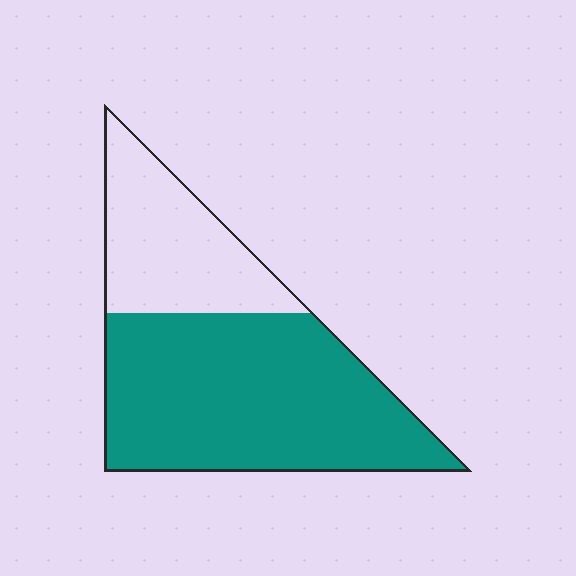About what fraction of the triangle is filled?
About two thirds (2/3).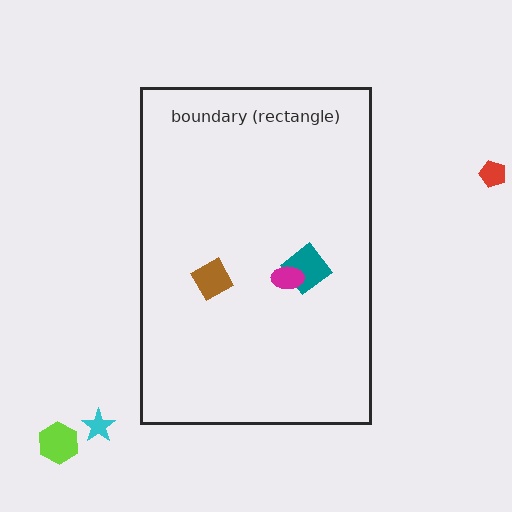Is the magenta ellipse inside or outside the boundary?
Inside.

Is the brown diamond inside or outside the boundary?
Inside.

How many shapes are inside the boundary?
3 inside, 3 outside.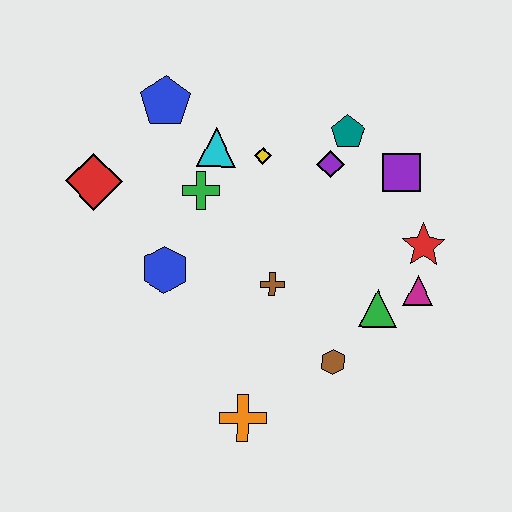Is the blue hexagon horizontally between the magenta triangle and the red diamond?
Yes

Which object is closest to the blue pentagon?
The cyan triangle is closest to the blue pentagon.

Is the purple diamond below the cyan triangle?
Yes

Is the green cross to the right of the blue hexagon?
Yes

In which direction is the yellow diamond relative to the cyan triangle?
The yellow diamond is to the right of the cyan triangle.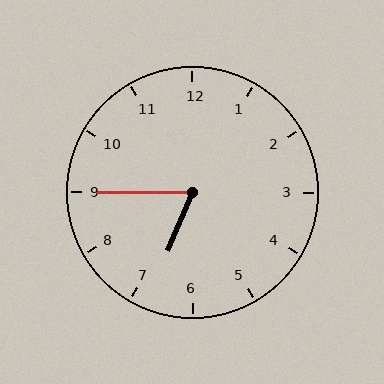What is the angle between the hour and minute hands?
Approximately 68 degrees.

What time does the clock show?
6:45.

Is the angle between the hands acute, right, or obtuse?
It is acute.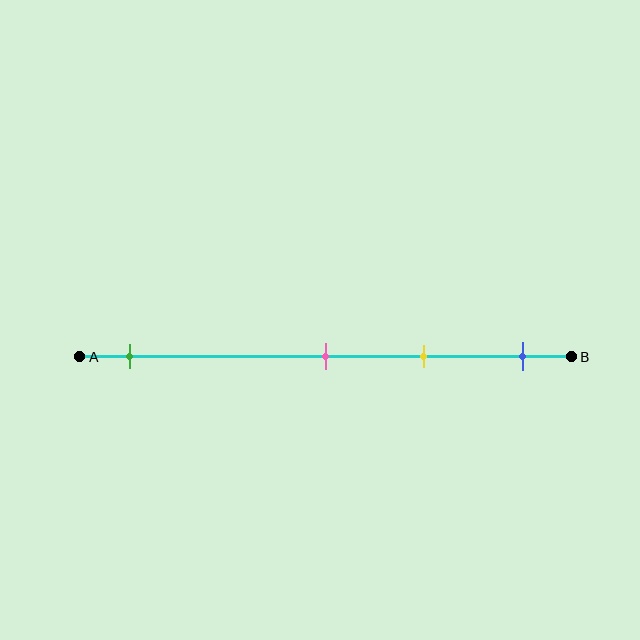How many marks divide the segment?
There are 4 marks dividing the segment.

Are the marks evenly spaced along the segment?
No, the marks are not evenly spaced.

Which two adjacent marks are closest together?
The pink and yellow marks are the closest adjacent pair.